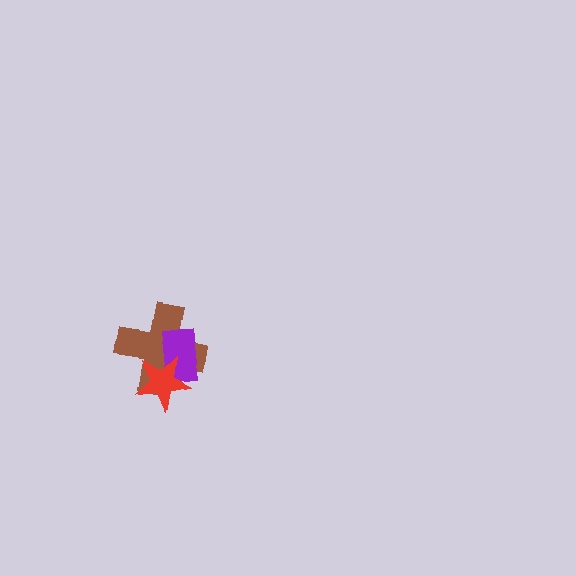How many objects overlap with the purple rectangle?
2 objects overlap with the purple rectangle.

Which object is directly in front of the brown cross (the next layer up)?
The purple rectangle is directly in front of the brown cross.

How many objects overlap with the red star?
2 objects overlap with the red star.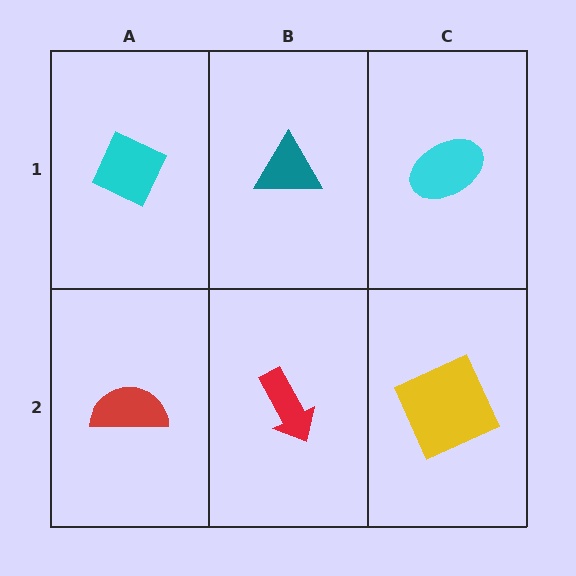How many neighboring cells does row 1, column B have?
3.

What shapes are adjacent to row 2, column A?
A cyan diamond (row 1, column A), a red arrow (row 2, column B).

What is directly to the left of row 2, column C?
A red arrow.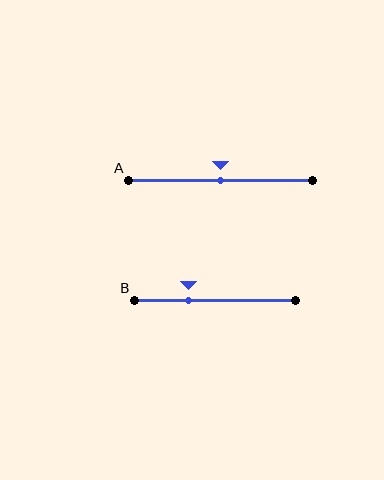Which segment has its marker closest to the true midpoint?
Segment A has its marker closest to the true midpoint.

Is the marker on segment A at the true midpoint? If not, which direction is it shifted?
Yes, the marker on segment A is at the true midpoint.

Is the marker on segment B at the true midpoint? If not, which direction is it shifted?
No, the marker on segment B is shifted to the left by about 17% of the segment length.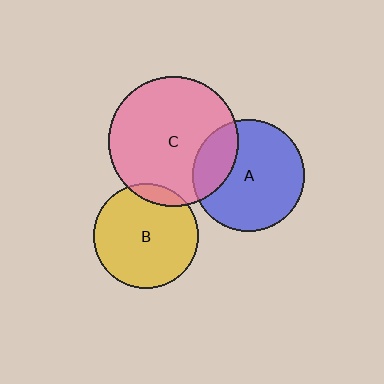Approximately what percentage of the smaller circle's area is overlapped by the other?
Approximately 25%.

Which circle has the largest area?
Circle C (pink).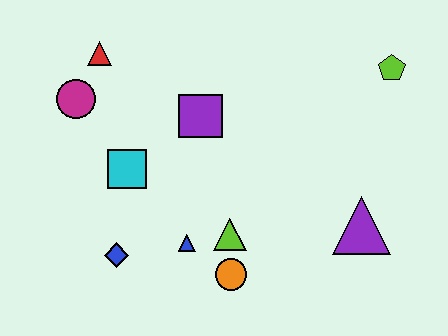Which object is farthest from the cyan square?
The lime pentagon is farthest from the cyan square.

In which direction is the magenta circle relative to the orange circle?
The magenta circle is above the orange circle.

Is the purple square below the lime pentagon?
Yes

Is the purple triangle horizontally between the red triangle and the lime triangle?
No